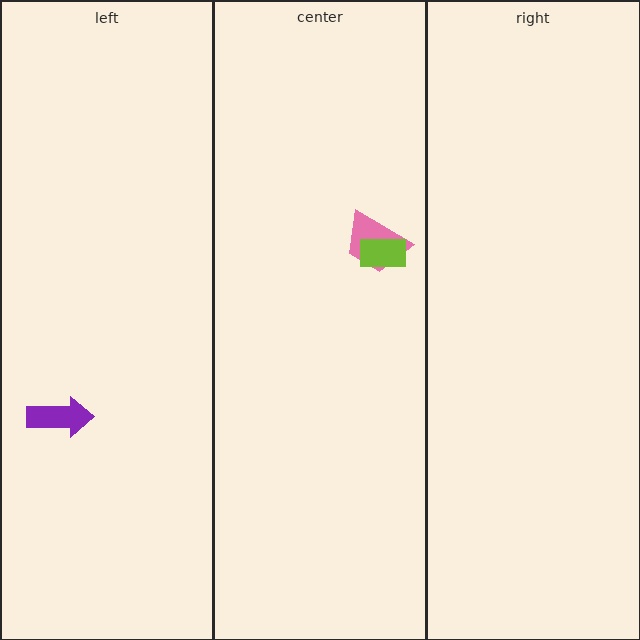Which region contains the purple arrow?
The left region.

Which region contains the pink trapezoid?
The center region.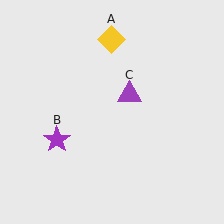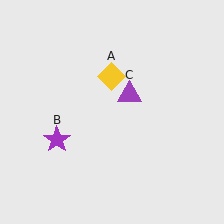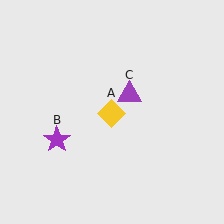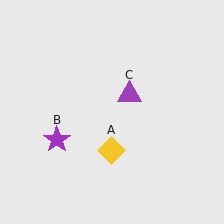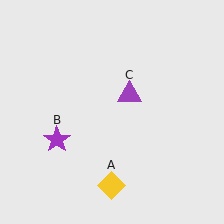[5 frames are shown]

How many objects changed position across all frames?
1 object changed position: yellow diamond (object A).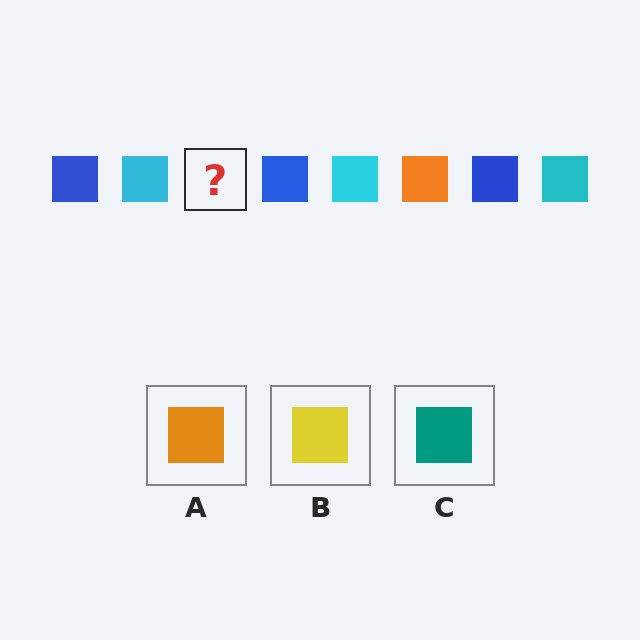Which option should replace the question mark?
Option A.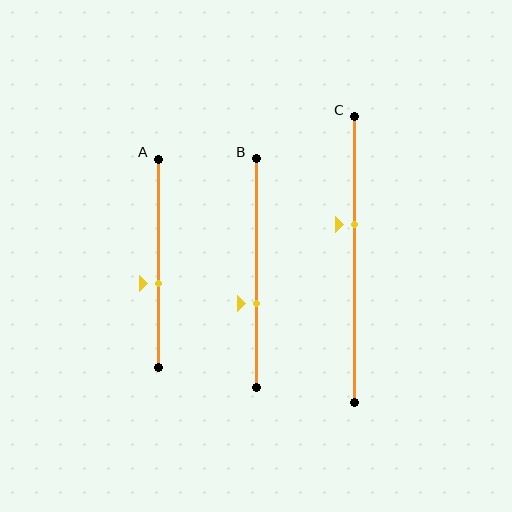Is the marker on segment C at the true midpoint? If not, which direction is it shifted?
No, the marker on segment C is shifted upward by about 12% of the segment length.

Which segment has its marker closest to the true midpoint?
Segment A has its marker closest to the true midpoint.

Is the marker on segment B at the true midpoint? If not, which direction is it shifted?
No, the marker on segment B is shifted downward by about 14% of the segment length.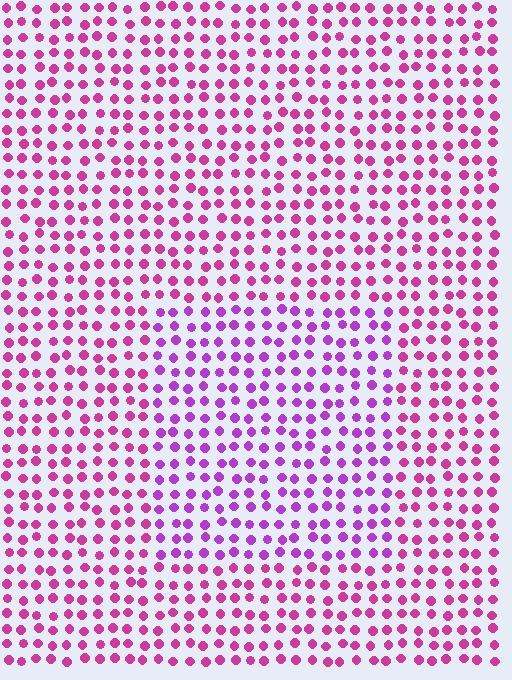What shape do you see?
I see a rectangle.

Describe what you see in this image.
The image is filled with small magenta elements in a uniform arrangement. A rectangle-shaped region is visible where the elements are tinted to a slightly different hue, forming a subtle color boundary.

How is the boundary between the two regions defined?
The boundary is defined purely by a slight shift in hue (about 31 degrees). Spacing, size, and orientation are identical on both sides.